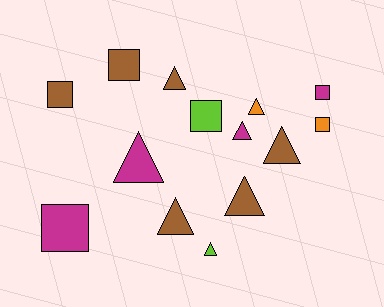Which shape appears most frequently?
Triangle, with 8 objects.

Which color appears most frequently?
Brown, with 6 objects.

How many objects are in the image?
There are 14 objects.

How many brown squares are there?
There are 2 brown squares.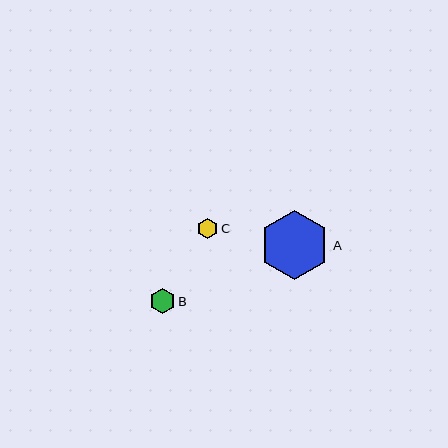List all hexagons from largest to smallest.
From largest to smallest: A, B, C.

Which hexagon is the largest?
Hexagon A is the largest with a size of approximately 70 pixels.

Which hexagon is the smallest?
Hexagon C is the smallest with a size of approximately 21 pixels.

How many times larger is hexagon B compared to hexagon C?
Hexagon B is approximately 1.2 times the size of hexagon C.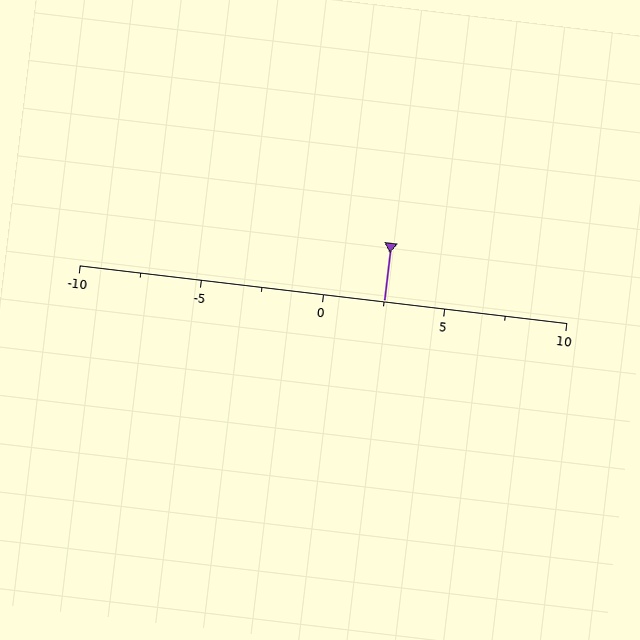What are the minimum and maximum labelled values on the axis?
The axis runs from -10 to 10.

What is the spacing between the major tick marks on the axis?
The major ticks are spaced 5 apart.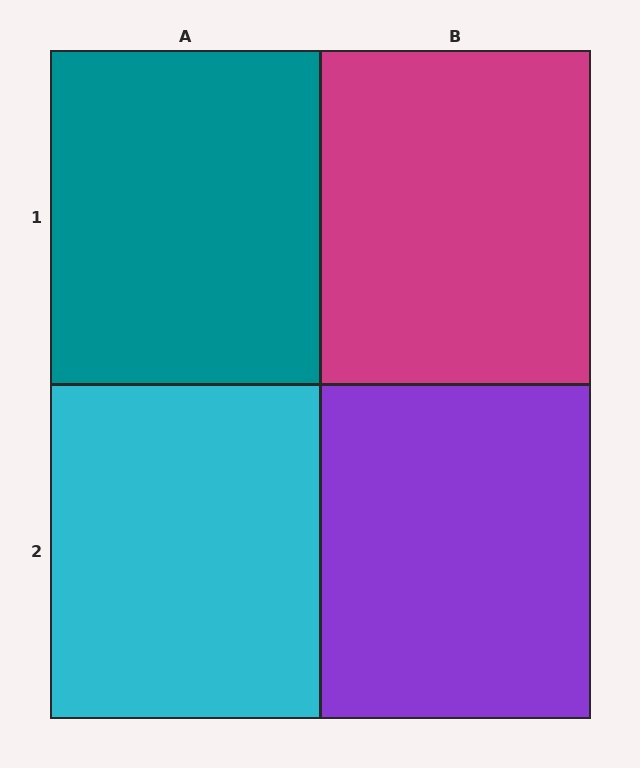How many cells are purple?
1 cell is purple.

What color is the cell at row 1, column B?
Magenta.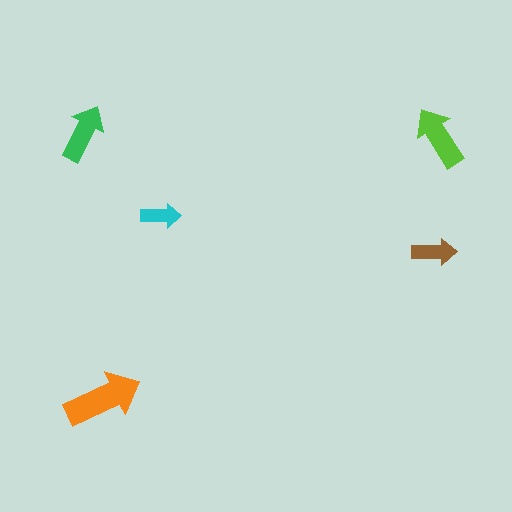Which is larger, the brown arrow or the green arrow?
The green one.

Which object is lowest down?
The orange arrow is bottommost.